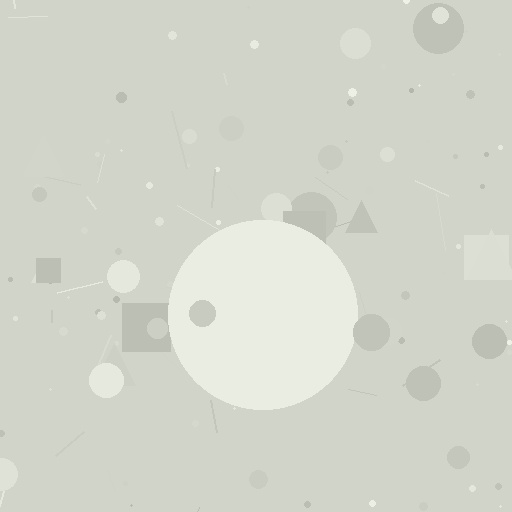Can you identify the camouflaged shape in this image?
The camouflaged shape is a circle.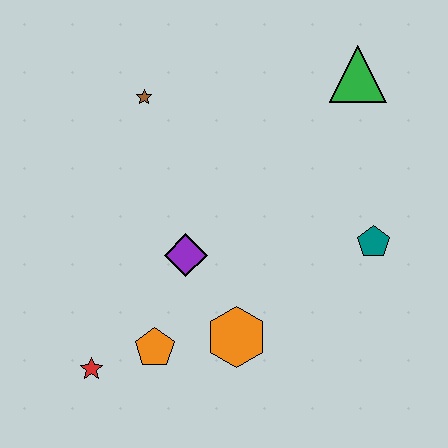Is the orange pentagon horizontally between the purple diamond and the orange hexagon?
No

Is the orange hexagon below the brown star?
Yes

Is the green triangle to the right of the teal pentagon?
No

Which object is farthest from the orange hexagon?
The green triangle is farthest from the orange hexagon.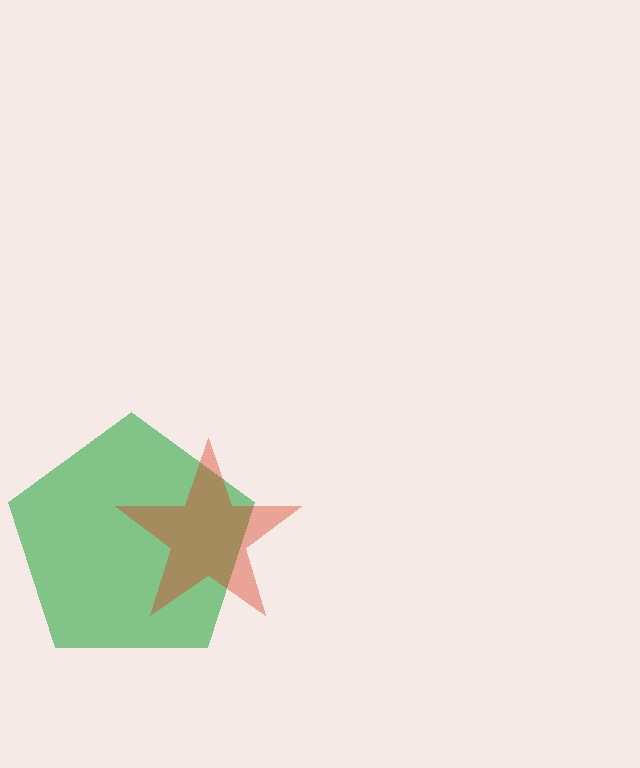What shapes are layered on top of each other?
The layered shapes are: a green pentagon, a red star.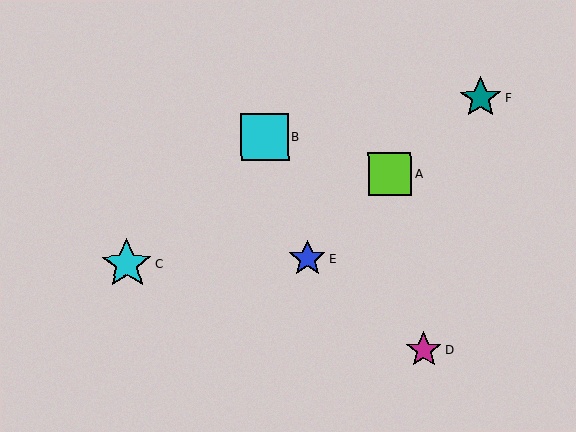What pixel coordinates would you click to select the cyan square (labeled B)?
Click at (265, 137) to select the cyan square B.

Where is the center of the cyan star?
The center of the cyan star is at (127, 264).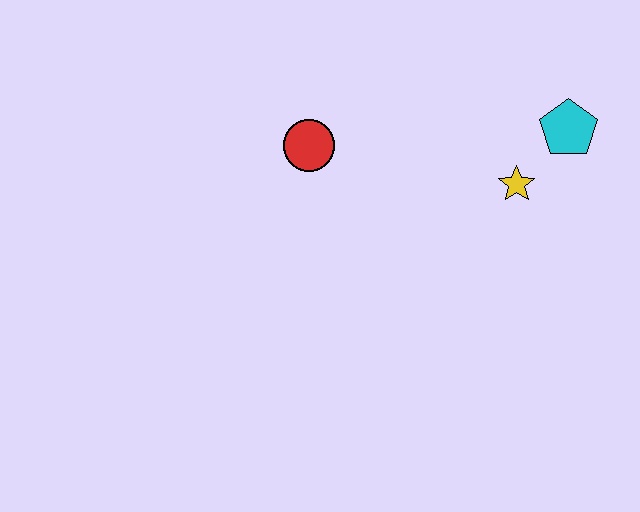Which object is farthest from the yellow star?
The red circle is farthest from the yellow star.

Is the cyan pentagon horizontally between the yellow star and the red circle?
No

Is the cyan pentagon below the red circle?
No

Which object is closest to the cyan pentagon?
The yellow star is closest to the cyan pentagon.